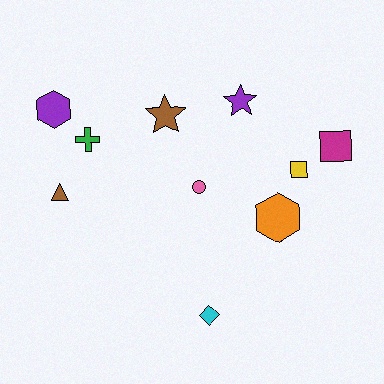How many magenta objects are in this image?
There is 1 magenta object.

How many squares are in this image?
There are 2 squares.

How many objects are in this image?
There are 10 objects.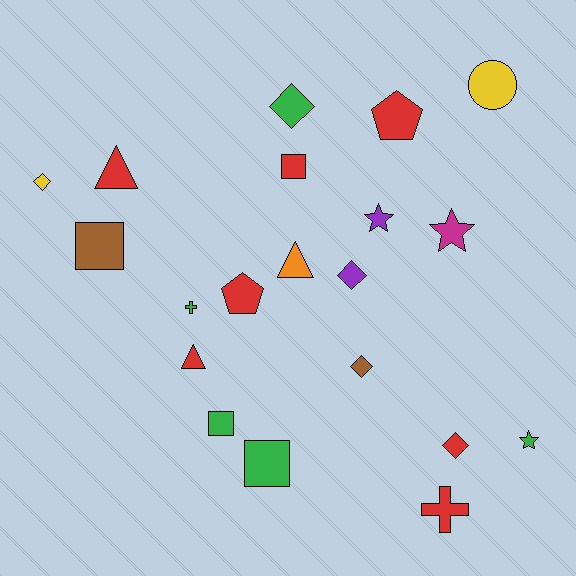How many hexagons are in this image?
There are no hexagons.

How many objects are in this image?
There are 20 objects.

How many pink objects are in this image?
There are no pink objects.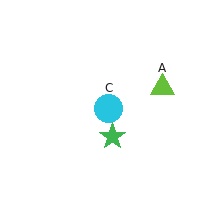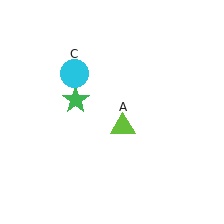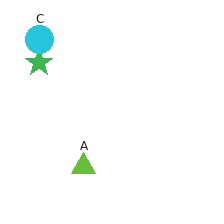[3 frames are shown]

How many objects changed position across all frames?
3 objects changed position: lime triangle (object A), green star (object B), cyan circle (object C).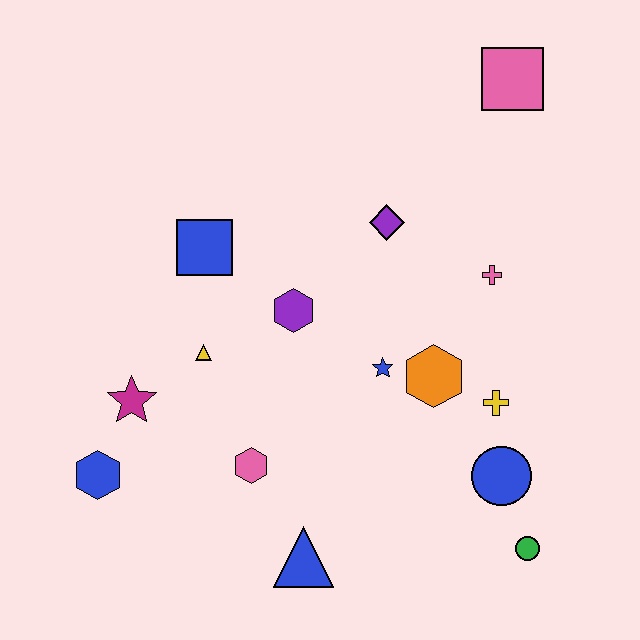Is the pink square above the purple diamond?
Yes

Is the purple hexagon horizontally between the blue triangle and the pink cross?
No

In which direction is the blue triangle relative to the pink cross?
The blue triangle is below the pink cross.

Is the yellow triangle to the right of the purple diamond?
No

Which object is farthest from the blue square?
The green circle is farthest from the blue square.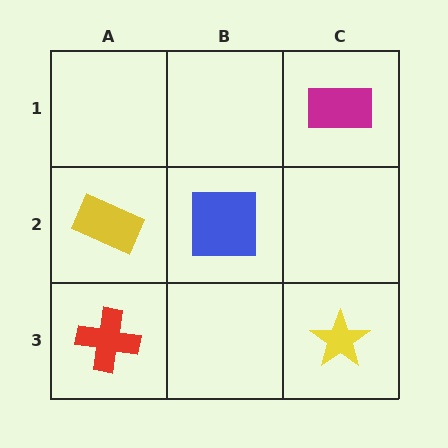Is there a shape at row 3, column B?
No, that cell is empty.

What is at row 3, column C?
A yellow star.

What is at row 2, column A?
A yellow rectangle.